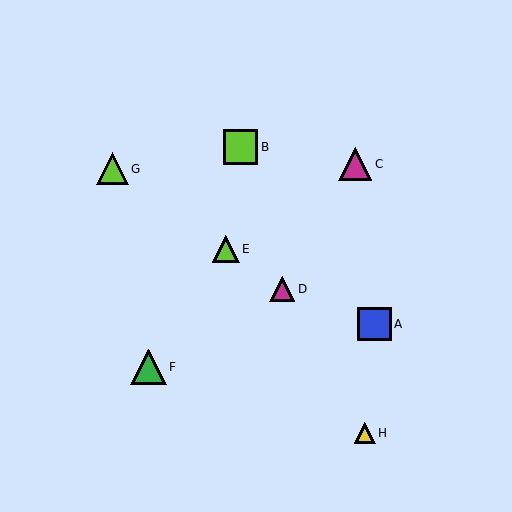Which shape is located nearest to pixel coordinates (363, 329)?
The blue square (labeled A) at (374, 324) is nearest to that location.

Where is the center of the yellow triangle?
The center of the yellow triangle is at (365, 433).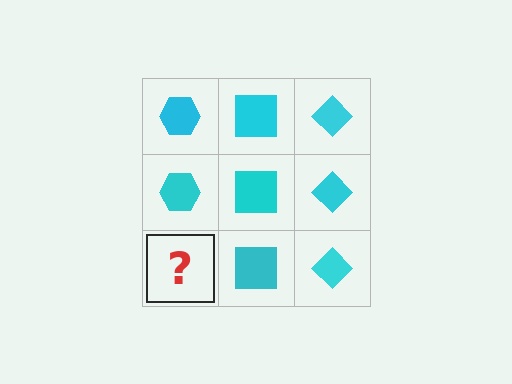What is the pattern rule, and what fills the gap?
The rule is that each column has a consistent shape. The gap should be filled with a cyan hexagon.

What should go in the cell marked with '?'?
The missing cell should contain a cyan hexagon.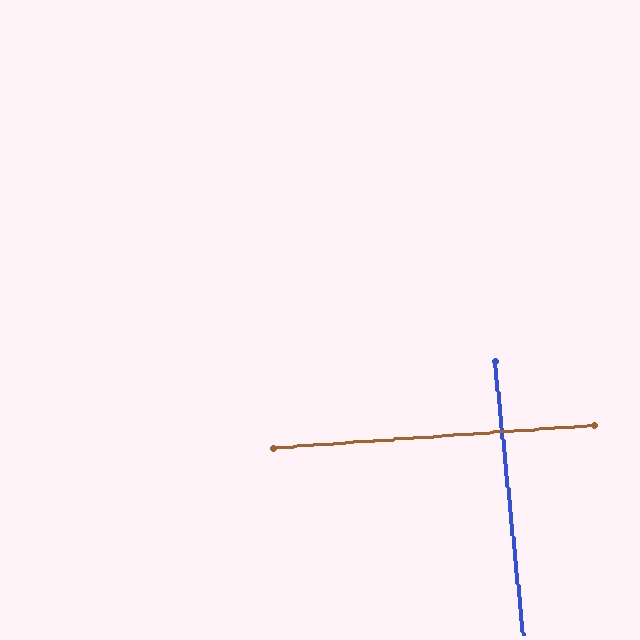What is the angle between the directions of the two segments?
Approximately 88 degrees.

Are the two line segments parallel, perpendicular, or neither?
Perpendicular — they meet at approximately 88°.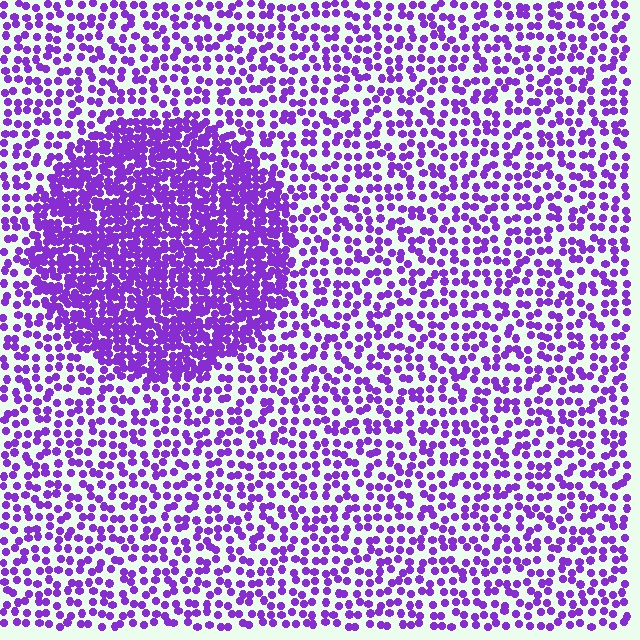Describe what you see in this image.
The image contains small purple elements arranged at two different densities. A circle-shaped region is visible where the elements are more densely packed than the surrounding area.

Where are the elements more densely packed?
The elements are more densely packed inside the circle boundary.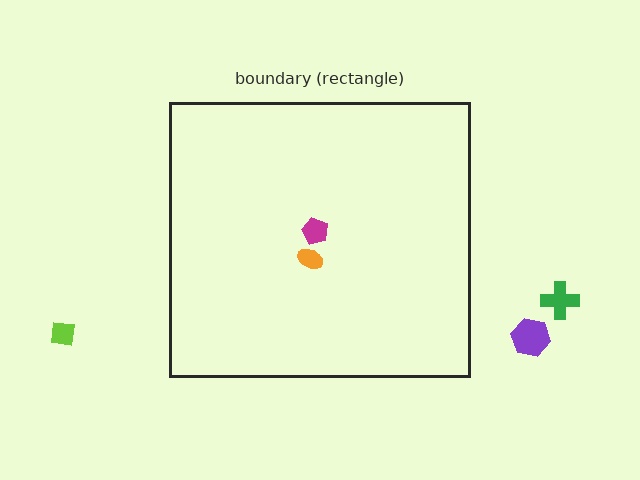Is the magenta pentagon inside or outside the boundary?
Inside.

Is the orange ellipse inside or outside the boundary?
Inside.